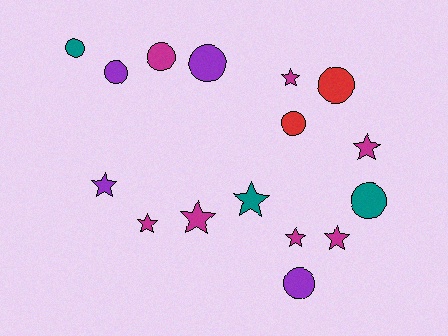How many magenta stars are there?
There are 6 magenta stars.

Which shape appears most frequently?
Star, with 8 objects.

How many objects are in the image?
There are 16 objects.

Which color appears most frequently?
Magenta, with 7 objects.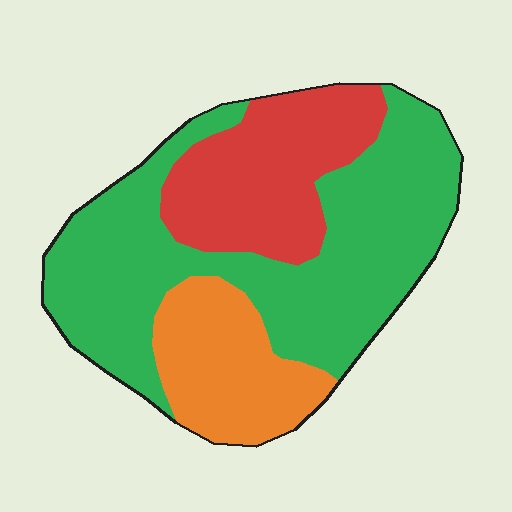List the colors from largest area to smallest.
From largest to smallest: green, red, orange.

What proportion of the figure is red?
Red covers around 25% of the figure.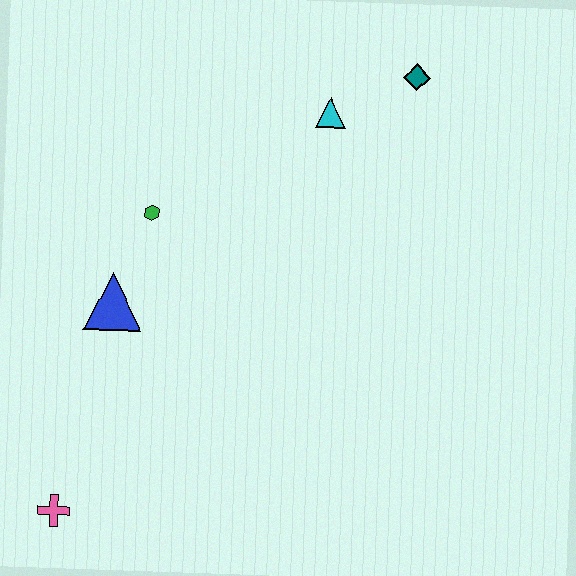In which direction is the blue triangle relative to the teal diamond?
The blue triangle is to the left of the teal diamond.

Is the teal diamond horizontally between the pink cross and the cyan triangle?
No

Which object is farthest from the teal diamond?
The pink cross is farthest from the teal diamond.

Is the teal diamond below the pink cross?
No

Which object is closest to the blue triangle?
The green hexagon is closest to the blue triangle.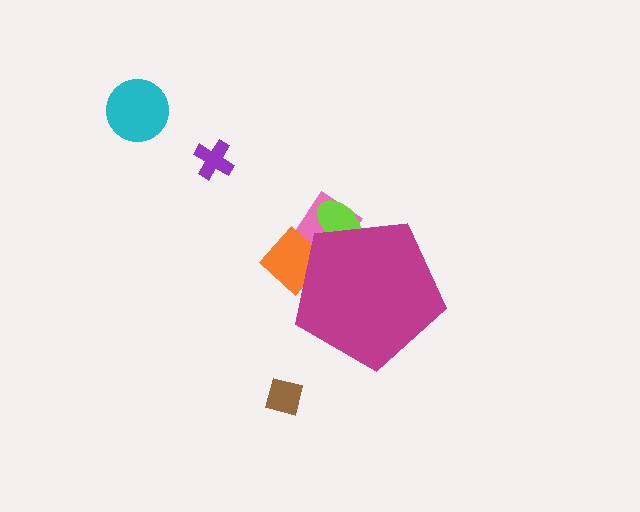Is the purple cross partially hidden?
No, the purple cross is fully visible.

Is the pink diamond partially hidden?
Yes, the pink diamond is partially hidden behind the magenta pentagon.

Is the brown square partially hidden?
No, the brown square is fully visible.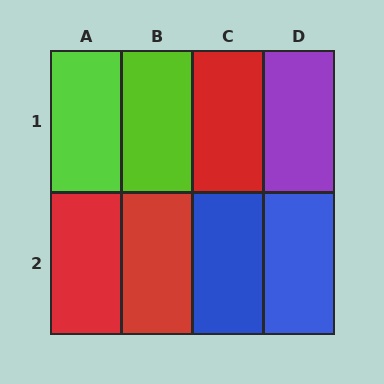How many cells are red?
3 cells are red.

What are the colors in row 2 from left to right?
Red, red, blue, blue.